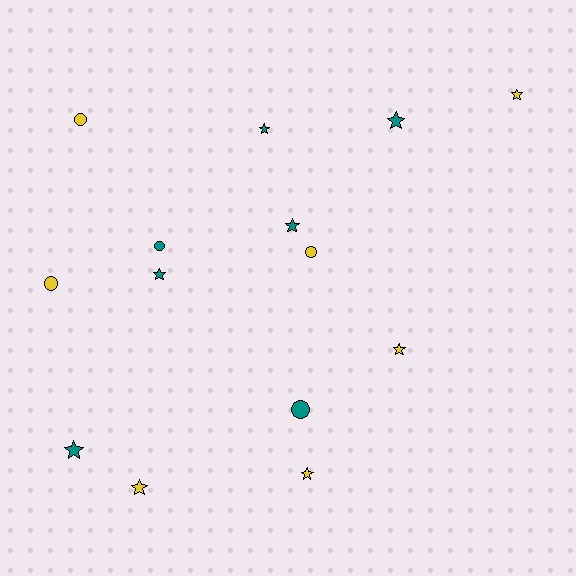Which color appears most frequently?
Yellow, with 7 objects.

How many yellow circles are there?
There are 3 yellow circles.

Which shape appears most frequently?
Star, with 9 objects.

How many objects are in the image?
There are 14 objects.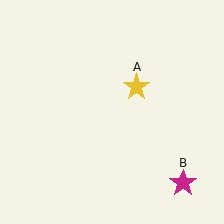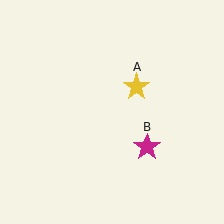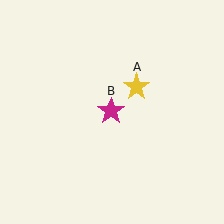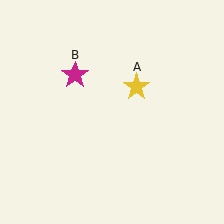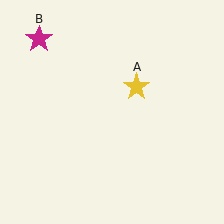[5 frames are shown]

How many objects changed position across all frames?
1 object changed position: magenta star (object B).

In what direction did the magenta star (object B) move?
The magenta star (object B) moved up and to the left.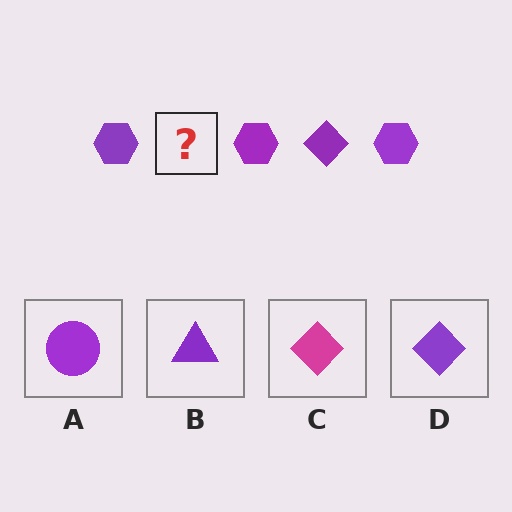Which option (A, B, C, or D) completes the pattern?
D.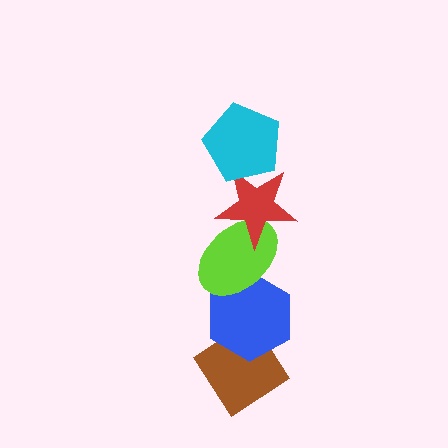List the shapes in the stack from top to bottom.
From top to bottom: the cyan pentagon, the red star, the lime ellipse, the blue hexagon, the brown diamond.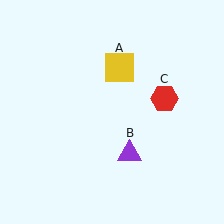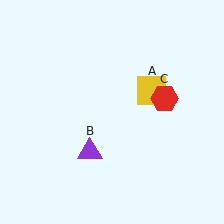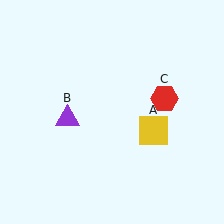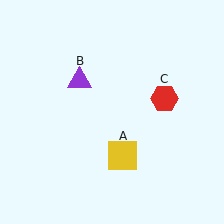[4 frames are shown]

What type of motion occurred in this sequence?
The yellow square (object A), purple triangle (object B) rotated clockwise around the center of the scene.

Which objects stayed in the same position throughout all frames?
Red hexagon (object C) remained stationary.